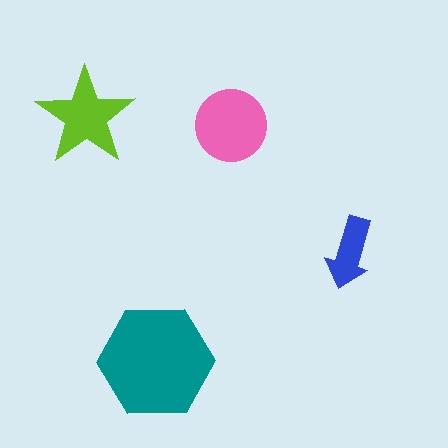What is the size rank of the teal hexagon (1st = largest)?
1st.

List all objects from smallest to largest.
The blue arrow, the lime star, the pink circle, the teal hexagon.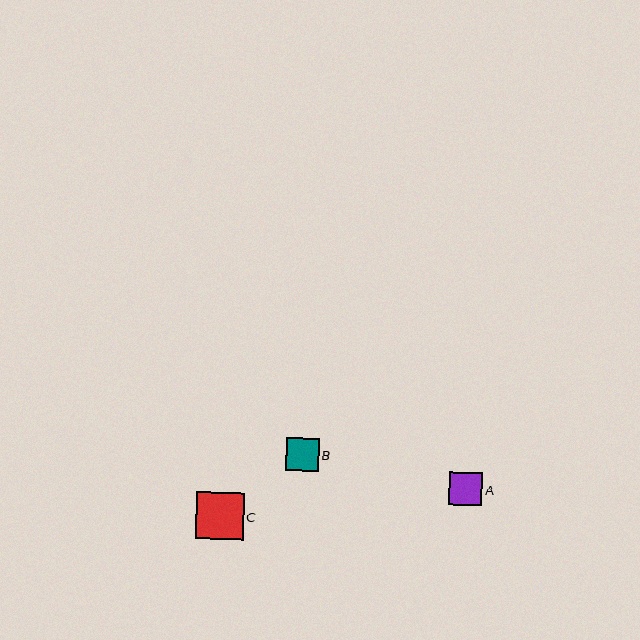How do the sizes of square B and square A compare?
Square B and square A are approximately the same size.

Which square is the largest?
Square C is the largest with a size of approximately 47 pixels.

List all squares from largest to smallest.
From largest to smallest: C, B, A.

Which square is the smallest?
Square A is the smallest with a size of approximately 33 pixels.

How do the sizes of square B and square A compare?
Square B and square A are approximately the same size.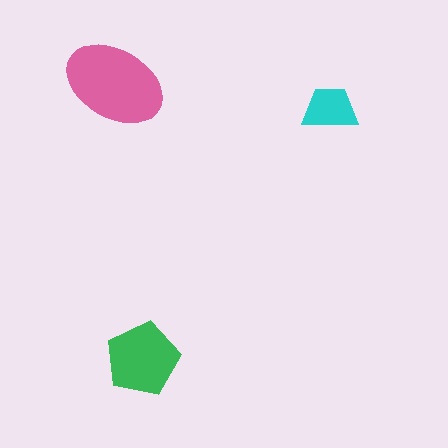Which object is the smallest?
The cyan trapezoid.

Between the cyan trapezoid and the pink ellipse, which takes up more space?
The pink ellipse.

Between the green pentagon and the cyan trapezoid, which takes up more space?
The green pentagon.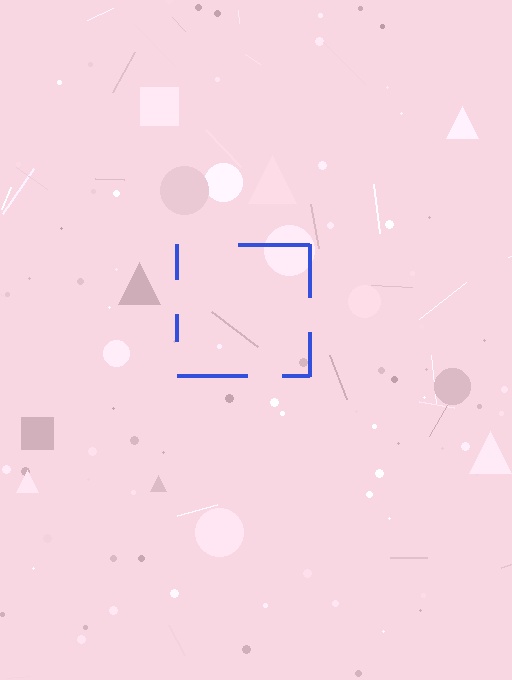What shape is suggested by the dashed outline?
The dashed outline suggests a square.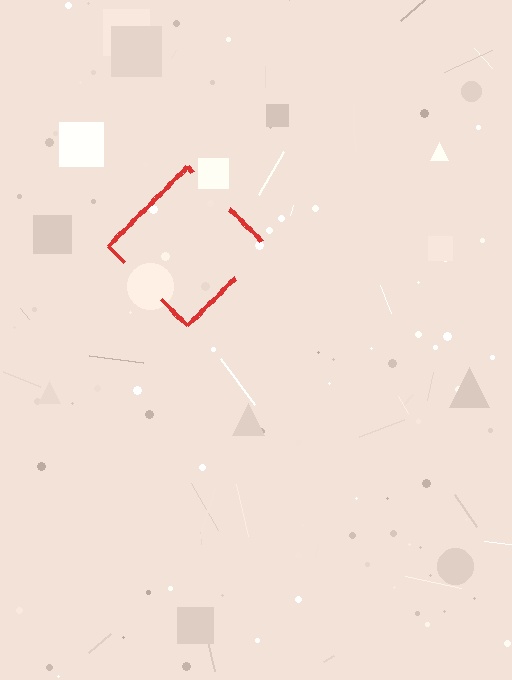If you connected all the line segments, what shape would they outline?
They would outline a diamond.